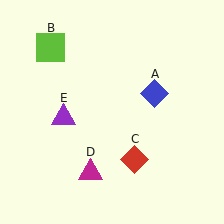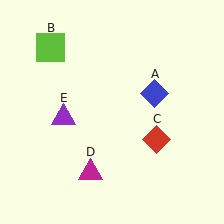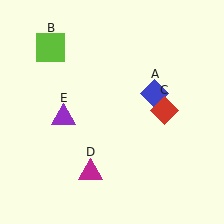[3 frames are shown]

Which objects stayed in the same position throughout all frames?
Blue diamond (object A) and lime square (object B) and magenta triangle (object D) and purple triangle (object E) remained stationary.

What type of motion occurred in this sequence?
The red diamond (object C) rotated counterclockwise around the center of the scene.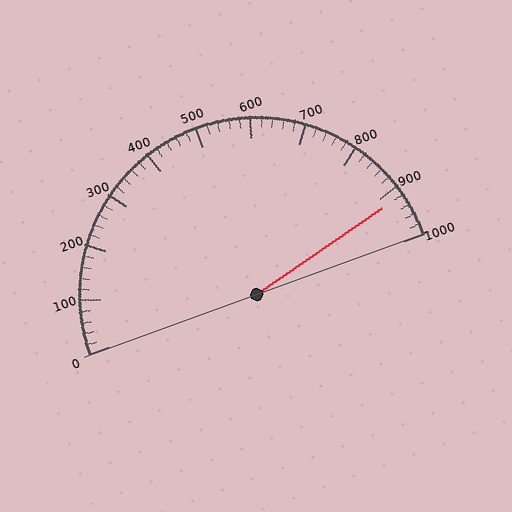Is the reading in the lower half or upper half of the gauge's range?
The reading is in the upper half of the range (0 to 1000).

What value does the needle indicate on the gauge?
The needle indicates approximately 920.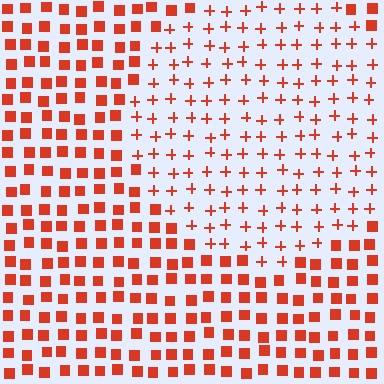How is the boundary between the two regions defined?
The boundary is defined by a change in element shape: plus signs inside vs. squares outside. All elements share the same color and spacing.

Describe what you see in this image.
The image is filled with small red elements arranged in a uniform grid. A circle-shaped region contains plus signs, while the surrounding area contains squares. The boundary is defined purely by the change in element shape.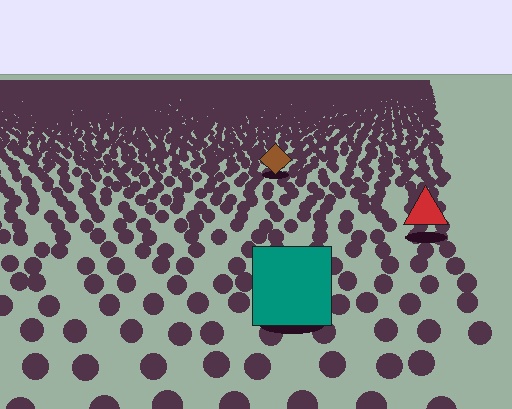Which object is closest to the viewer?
The teal square is closest. The texture marks near it are larger and more spread out.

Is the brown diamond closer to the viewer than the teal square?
No. The teal square is closer — you can tell from the texture gradient: the ground texture is coarser near it.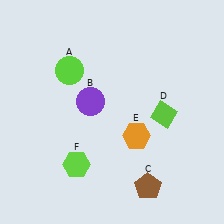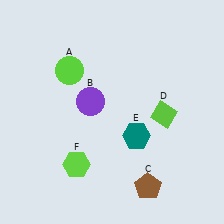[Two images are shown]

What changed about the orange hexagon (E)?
In Image 1, E is orange. In Image 2, it changed to teal.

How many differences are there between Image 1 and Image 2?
There is 1 difference between the two images.